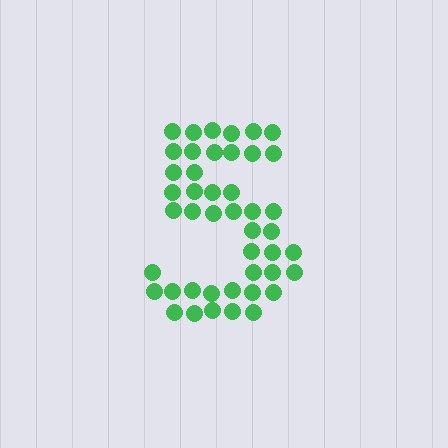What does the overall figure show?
The overall figure shows the digit 5.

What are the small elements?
The small elements are circles.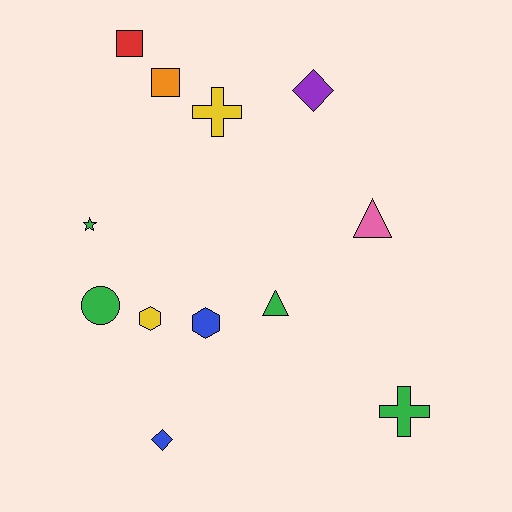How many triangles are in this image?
There are 2 triangles.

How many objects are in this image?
There are 12 objects.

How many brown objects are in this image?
There are no brown objects.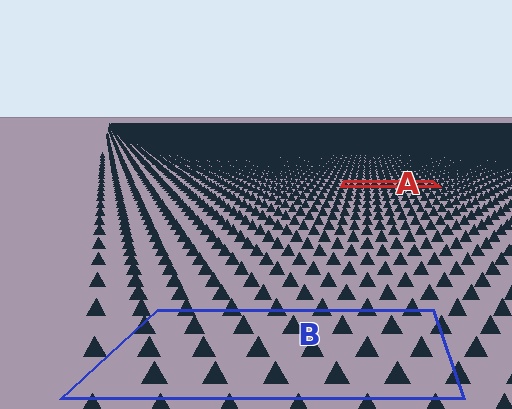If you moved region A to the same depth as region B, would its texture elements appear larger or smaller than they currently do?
They would appear larger. At a closer depth, the same texture elements are projected at a bigger on-screen size.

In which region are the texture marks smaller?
The texture marks are smaller in region A, because it is farther away.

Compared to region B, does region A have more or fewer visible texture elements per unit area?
Region A has more texture elements per unit area — they are packed more densely because it is farther away.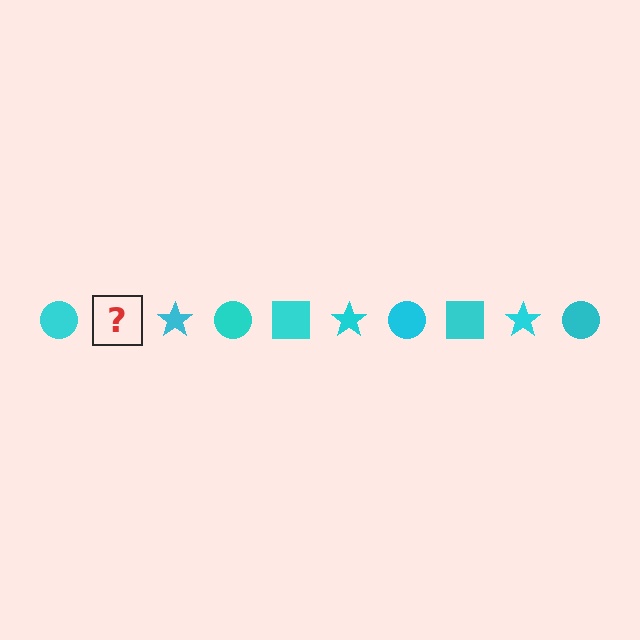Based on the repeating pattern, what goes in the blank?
The blank should be a cyan square.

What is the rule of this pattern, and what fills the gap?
The rule is that the pattern cycles through circle, square, star shapes in cyan. The gap should be filled with a cyan square.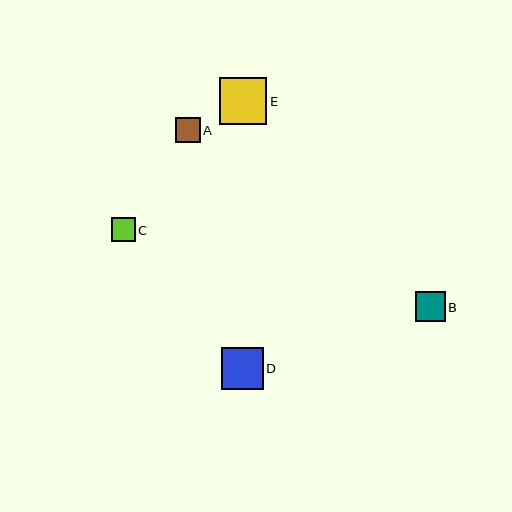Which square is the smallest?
Square C is the smallest with a size of approximately 24 pixels.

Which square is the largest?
Square E is the largest with a size of approximately 47 pixels.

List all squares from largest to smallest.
From largest to smallest: E, D, B, A, C.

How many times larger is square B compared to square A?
Square B is approximately 1.2 times the size of square A.